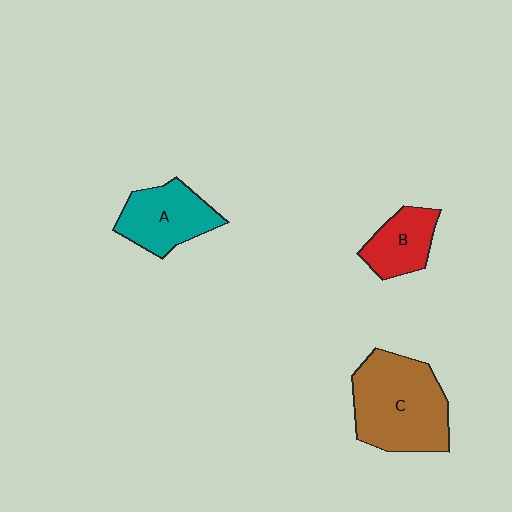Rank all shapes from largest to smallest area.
From largest to smallest: C (brown), A (teal), B (red).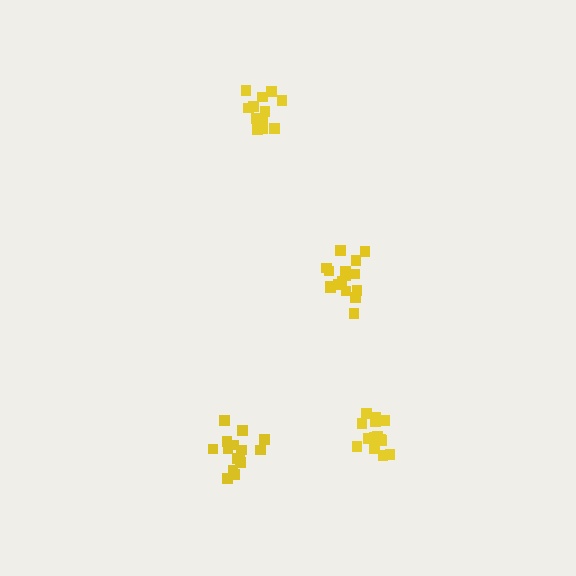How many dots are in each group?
Group 1: 16 dots, Group 2: 15 dots, Group 3: 13 dots, Group 4: 16 dots (60 total).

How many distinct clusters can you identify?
There are 4 distinct clusters.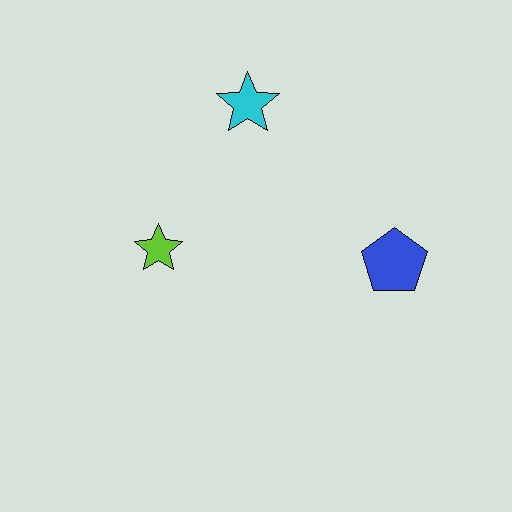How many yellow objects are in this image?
There are no yellow objects.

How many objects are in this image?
There are 3 objects.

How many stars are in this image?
There are 2 stars.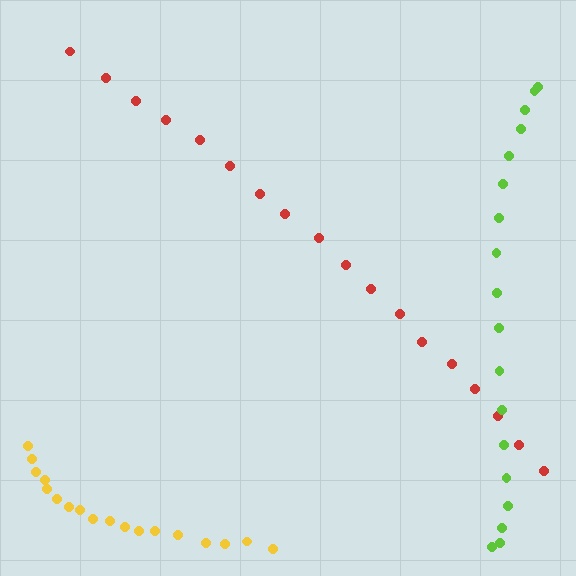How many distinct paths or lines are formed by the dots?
There are 3 distinct paths.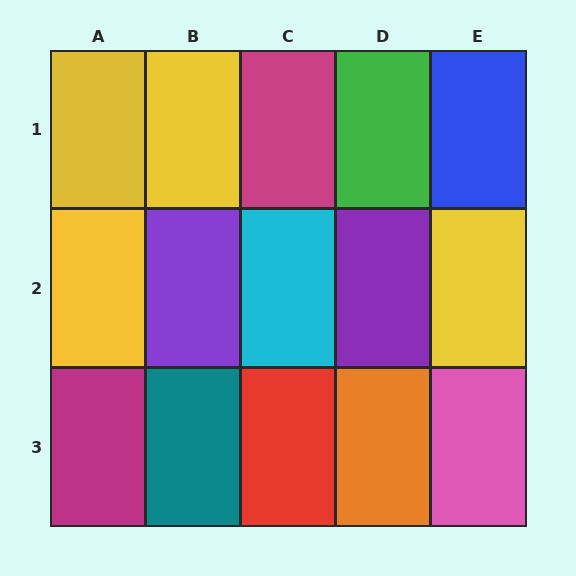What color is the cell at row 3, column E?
Pink.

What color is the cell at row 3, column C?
Red.